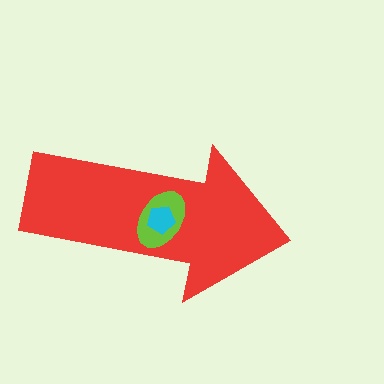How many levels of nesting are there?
3.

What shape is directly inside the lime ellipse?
The cyan pentagon.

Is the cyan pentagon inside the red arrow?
Yes.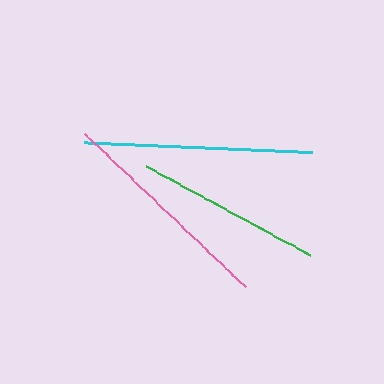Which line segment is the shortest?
The green line is the shortest at approximately 187 pixels.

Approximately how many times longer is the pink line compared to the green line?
The pink line is approximately 1.2 times the length of the green line.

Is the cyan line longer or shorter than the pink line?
The cyan line is longer than the pink line.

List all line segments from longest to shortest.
From longest to shortest: cyan, pink, green.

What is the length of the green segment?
The green segment is approximately 187 pixels long.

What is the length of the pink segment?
The pink segment is approximately 221 pixels long.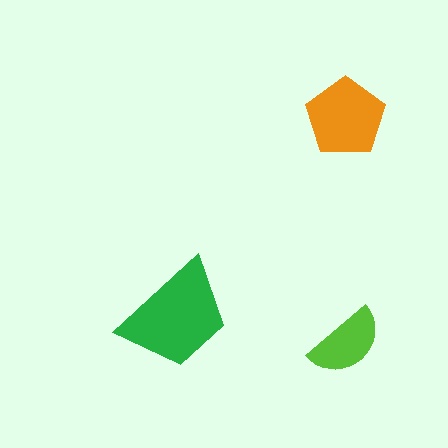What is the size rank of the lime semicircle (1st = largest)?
3rd.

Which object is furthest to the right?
The lime semicircle is rightmost.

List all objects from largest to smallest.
The green trapezoid, the orange pentagon, the lime semicircle.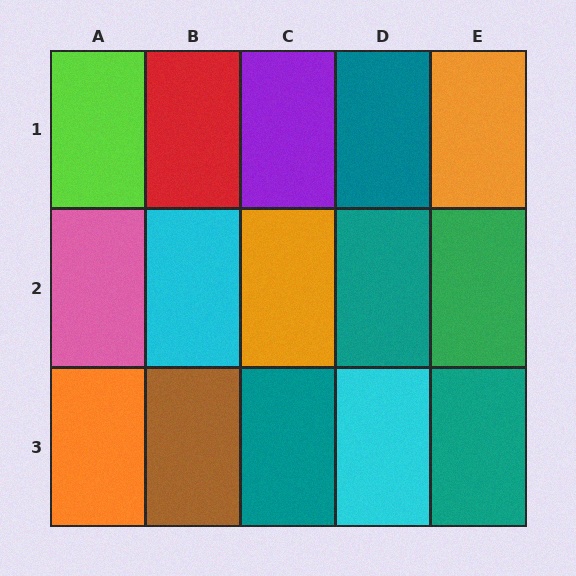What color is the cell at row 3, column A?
Orange.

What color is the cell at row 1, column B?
Red.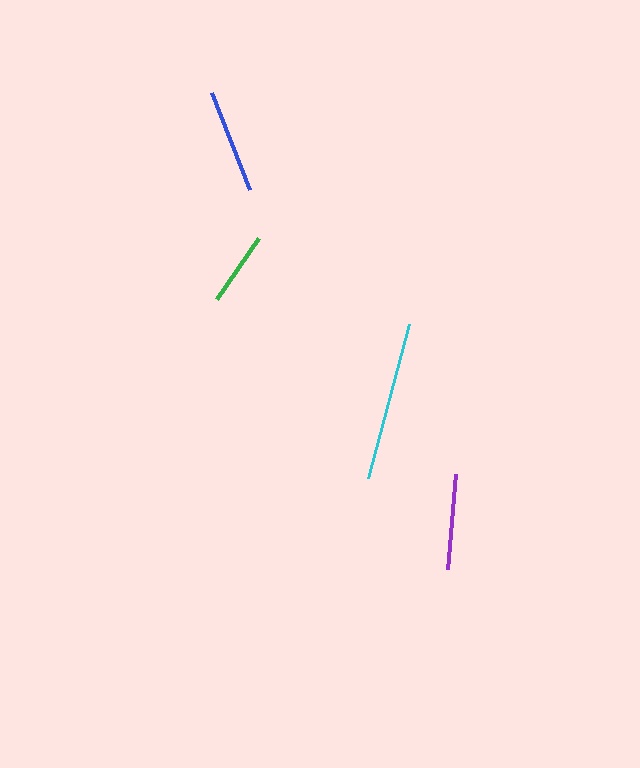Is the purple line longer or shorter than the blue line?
The blue line is longer than the purple line.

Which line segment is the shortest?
The green line is the shortest at approximately 75 pixels.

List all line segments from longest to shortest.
From longest to shortest: cyan, blue, purple, green.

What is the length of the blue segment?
The blue segment is approximately 104 pixels long.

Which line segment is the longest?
The cyan line is the longest at approximately 159 pixels.